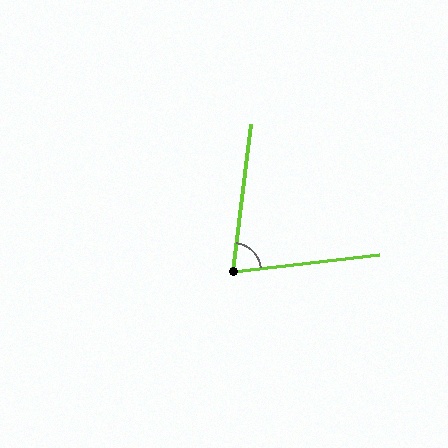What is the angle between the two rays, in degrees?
Approximately 76 degrees.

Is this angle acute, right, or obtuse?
It is acute.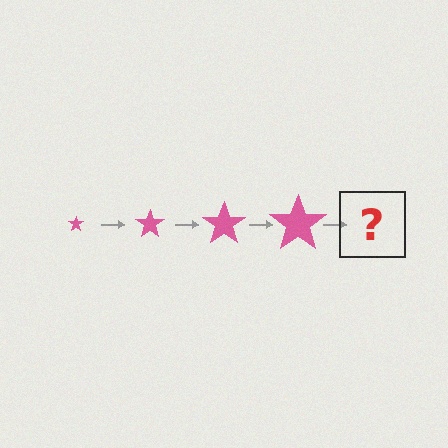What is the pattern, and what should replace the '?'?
The pattern is that the star gets progressively larger each step. The '?' should be a pink star, larger than the previous one.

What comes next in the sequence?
The next element should be a pink star, larger than the previous one.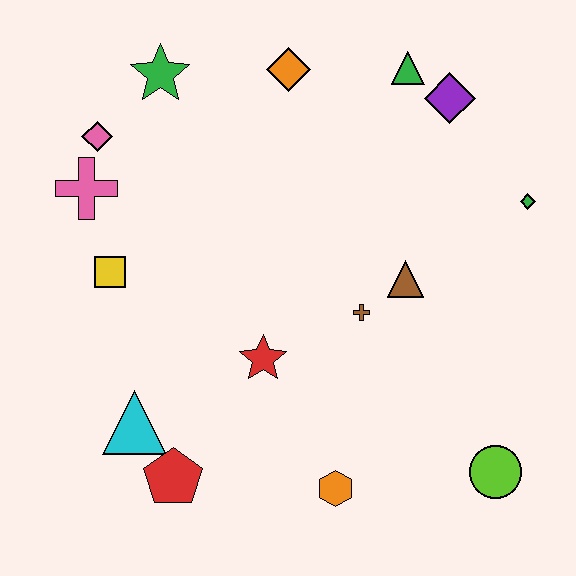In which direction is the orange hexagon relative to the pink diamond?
The orange hexagon is below the pink diamond.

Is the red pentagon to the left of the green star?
No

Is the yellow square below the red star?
No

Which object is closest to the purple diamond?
The green triangle is closest to the purple diamond.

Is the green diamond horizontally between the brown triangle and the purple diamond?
No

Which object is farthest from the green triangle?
The red pentagon is farthest from the green triangle.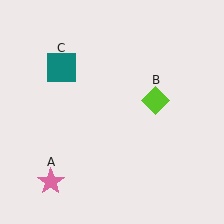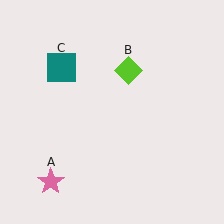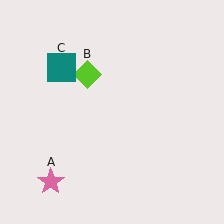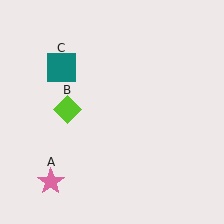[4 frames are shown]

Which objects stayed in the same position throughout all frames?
Pink star (object A) and teal square (object C) remained stationary.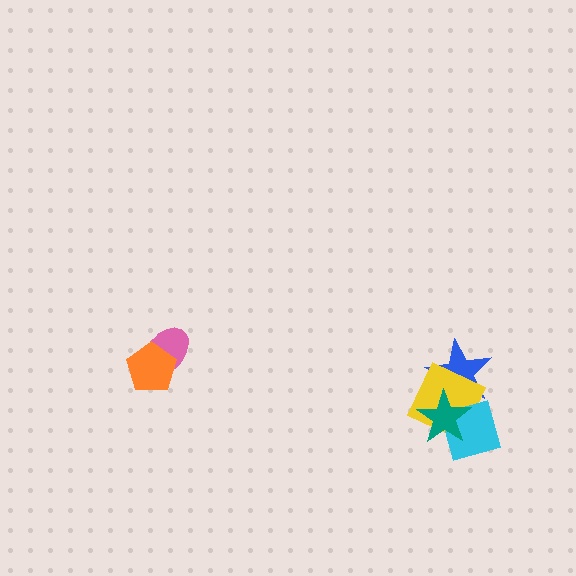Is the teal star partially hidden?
No, no other shape covers it.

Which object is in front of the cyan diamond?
The teal star is in front of the cyan diamond.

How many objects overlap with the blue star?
3 objects overlap with the blue star.